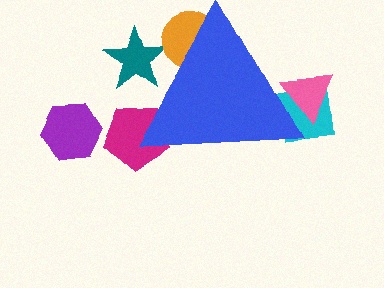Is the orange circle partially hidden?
Yes, the orange circle is partially hidden behind the blue triangle.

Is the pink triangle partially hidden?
Yes, the pink triangle is partially hidden behind the blue triangle.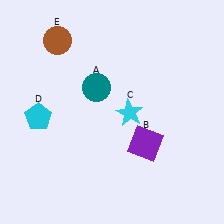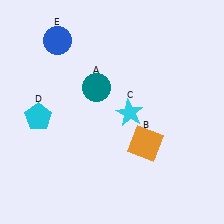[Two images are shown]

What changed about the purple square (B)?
In Image 1, B is purple. In Image 2, it changed to orange.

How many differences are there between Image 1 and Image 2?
There are 2 differences between the two images.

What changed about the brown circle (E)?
In Image 1, E is brown. In Image 2, it changed to blue.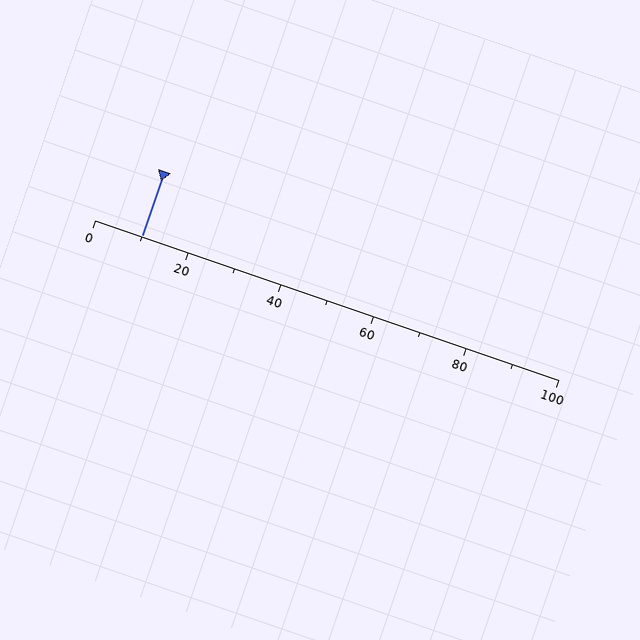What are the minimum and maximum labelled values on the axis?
The axis runs from 0 to 100.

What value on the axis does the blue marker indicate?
The marker indicates approximately 10.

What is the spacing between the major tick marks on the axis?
The major ticks are spaced 20 apart.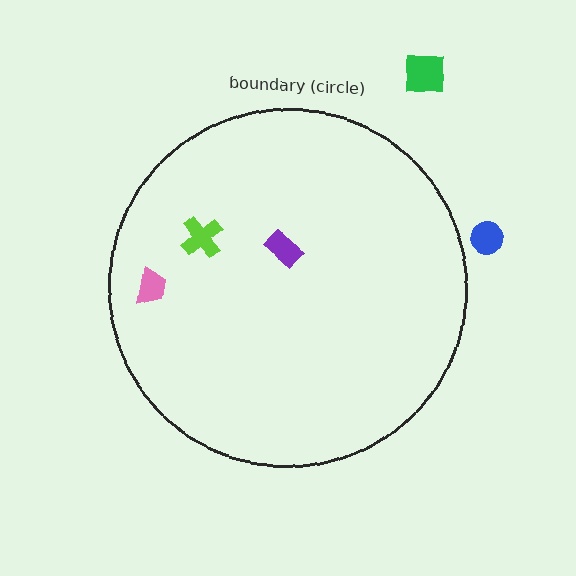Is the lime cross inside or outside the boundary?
Inside.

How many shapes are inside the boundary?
3 inside, 2 outside.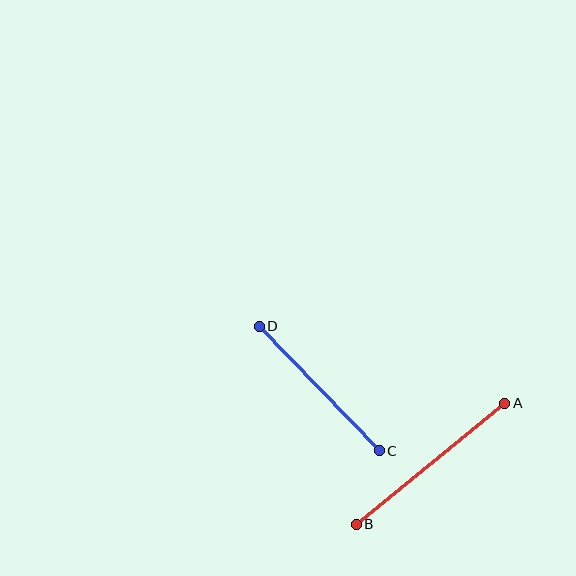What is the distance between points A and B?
The distance is approximately 192 pixels.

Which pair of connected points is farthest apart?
Points A and B are farthest apart.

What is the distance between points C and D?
The distance is approximately 173 pixels.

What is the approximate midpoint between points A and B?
The midpoint is at approximately (431, 464) pixels.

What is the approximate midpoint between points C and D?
The midpoint is at approximately (319, 389) pixels.